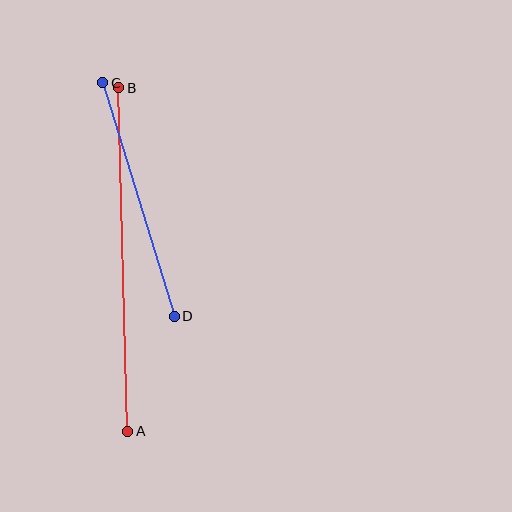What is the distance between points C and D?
The distance is approximately 245 pixels.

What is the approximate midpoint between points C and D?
The midpoint is at approximately (138, 200) pixels.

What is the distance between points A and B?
The distance is approximately 343 pixels.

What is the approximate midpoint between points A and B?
The midpoint is at approximately (123, 259) pixels.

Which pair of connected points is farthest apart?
Points A and B are farthest apart.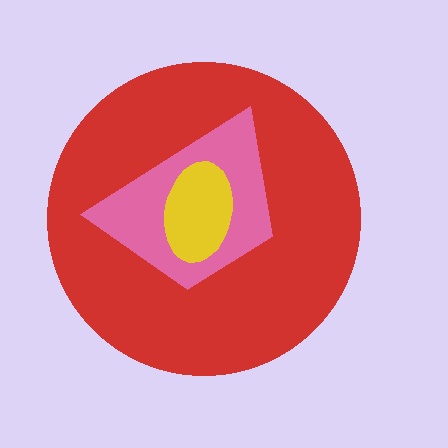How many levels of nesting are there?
3.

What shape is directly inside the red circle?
The pink trapezoid.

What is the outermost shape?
The red circle.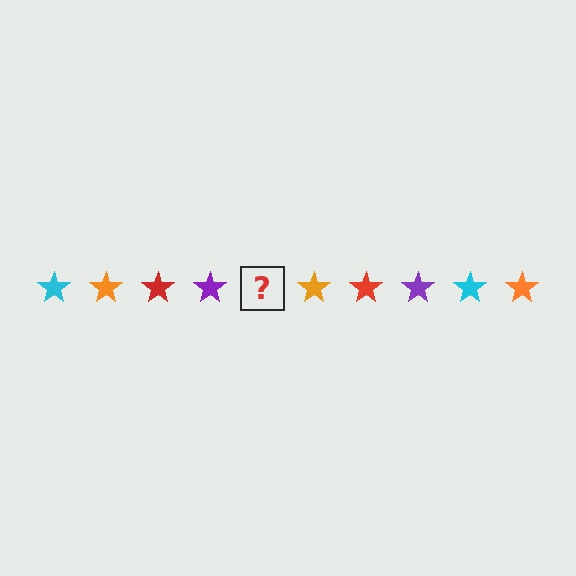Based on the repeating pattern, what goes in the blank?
The blank should be a cyan star.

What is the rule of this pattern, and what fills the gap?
The rule is that the pattern cycles through cyan, orange, red, purple stars. The gap should be filled with a cyan star.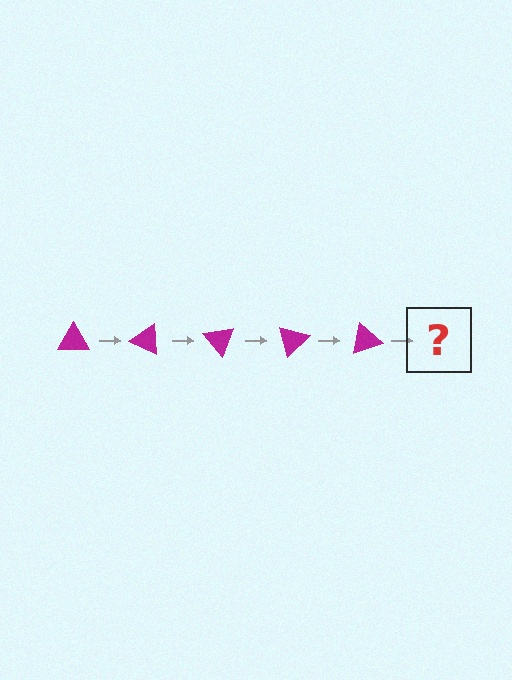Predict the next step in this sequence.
The next step is a magenta triangle rotated 125 degrees.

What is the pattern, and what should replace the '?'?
The pattern is that the triangle rotates 25 degrees each step. The '?' should be a magenta triangle rotated 125 degrees.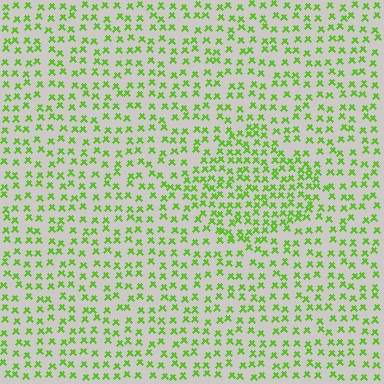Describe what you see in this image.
The image contains small lime elements arranged at two different densities. A diamond-shaped region is visible where the elements are more densely packed than the surrounding area.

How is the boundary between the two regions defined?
The boundary is defined by a change in element density (approximately 1.7x ratio). All elements are the same color, size, and shape.